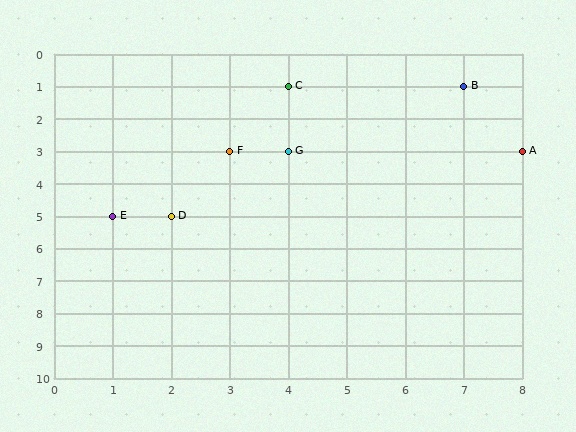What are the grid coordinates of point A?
Point A is at grid coordinates (8, 3).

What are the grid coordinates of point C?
Point C is at grid coordinates (4, 1).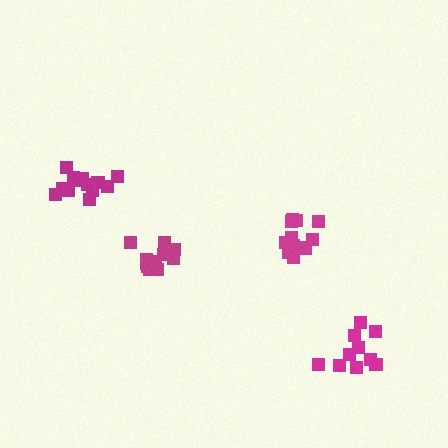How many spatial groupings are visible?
There are 4 spatial groupings.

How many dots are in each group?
Group 1: 10 dots, Group 2: 11 dots, Group 3: 13 dots, Group 4: 14 dots (48 total).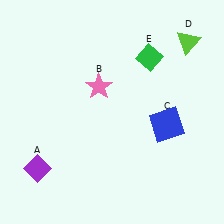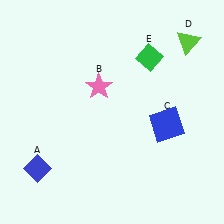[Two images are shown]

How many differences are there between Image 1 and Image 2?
There is 1 difference between the two images.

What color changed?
The diamond (A) changed from purple in Image 1 to blue in Image 2.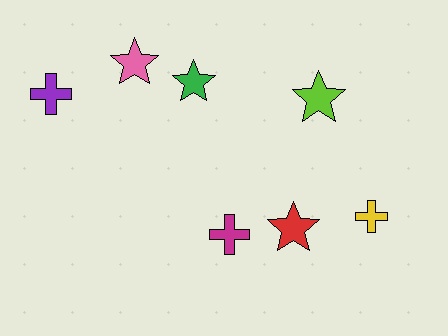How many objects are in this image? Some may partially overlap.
There are 7 objects.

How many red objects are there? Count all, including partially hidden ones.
There is 1 red object.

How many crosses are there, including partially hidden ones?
There are 3 crosses.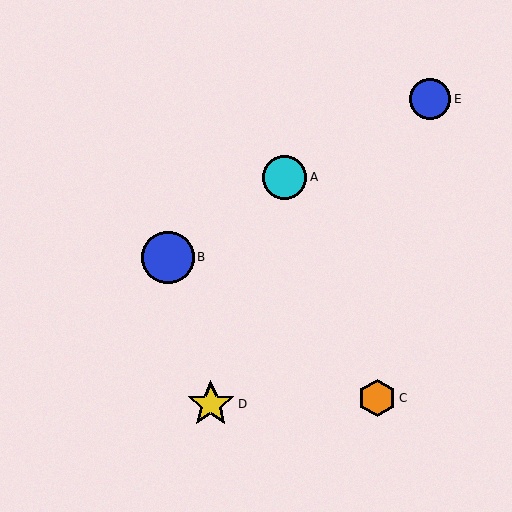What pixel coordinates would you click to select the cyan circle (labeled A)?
Click at (285, 177) to select the cyan circle A.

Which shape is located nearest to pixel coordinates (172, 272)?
The blue circle (labeled B) at (168, 257) is nearest to that location.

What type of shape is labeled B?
Shape B is a blue circle.